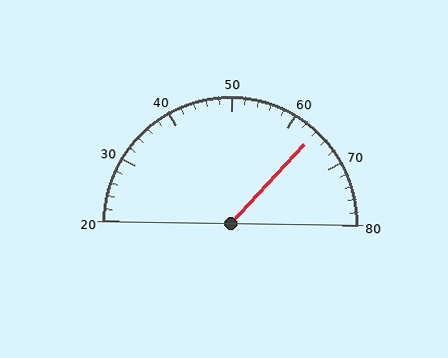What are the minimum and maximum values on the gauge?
The gauge ranges from 20 to 80.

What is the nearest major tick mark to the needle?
The nearest major tick mark is 60.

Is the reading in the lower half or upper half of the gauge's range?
The reading is in the upper half of the range (20 to 80).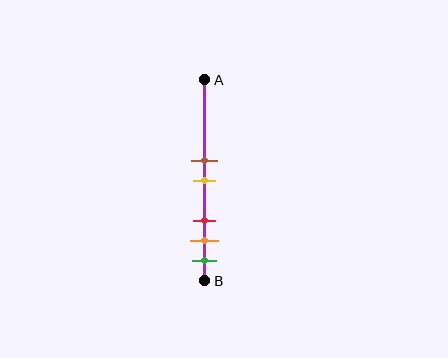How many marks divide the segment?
There are 5 marks dividing the segment.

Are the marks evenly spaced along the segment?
No, the marks are not evenly spaced.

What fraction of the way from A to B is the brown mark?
The brown mark is approximately 40% (0.4) of the way from A to B.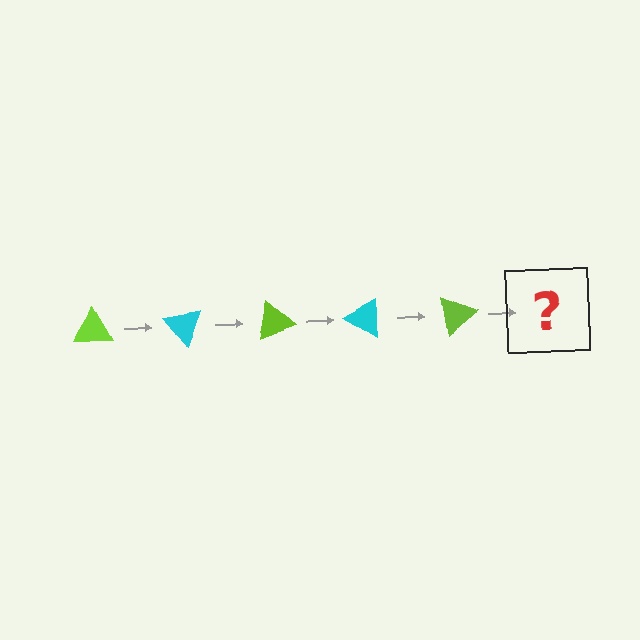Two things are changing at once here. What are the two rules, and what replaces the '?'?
The two rules are that it rotates 50 degrees each step and the color cycles through lime and cyan. The '?' should be a cyan triangle, rotated 250 degrees from the start.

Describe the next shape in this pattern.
It should be a cyan triangle, rotated 250 degrees from the start.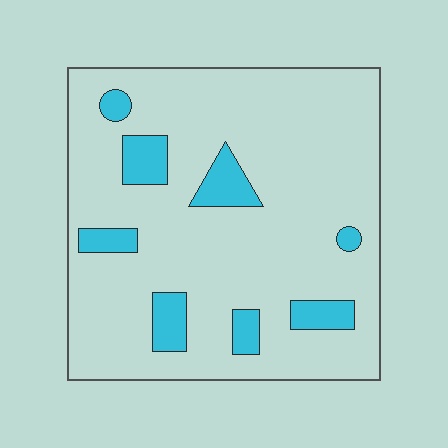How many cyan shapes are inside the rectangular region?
8.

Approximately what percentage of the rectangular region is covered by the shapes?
Approximately 15%.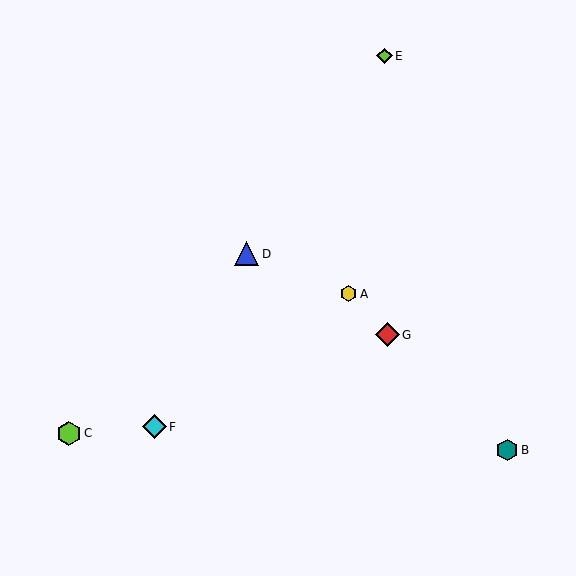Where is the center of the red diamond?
The center of the red diamond is at (387, 335).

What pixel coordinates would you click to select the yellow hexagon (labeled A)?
Click at (349, 294) to select the yellow hexagon A.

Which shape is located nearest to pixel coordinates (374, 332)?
The red diamond (labeled G) at (387, 335) is nearest to that location.